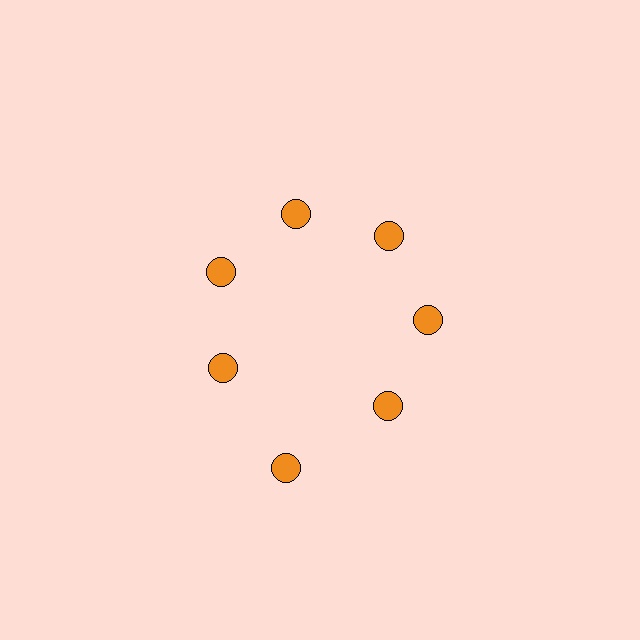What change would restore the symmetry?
The symmetry would be restored by moving it inward, back onto the ring so that all 7 circles sit at equal angles and equal distance from the center.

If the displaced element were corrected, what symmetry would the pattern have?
It would have 7-fold rotational symmetry — the pattern would map onto itself every 51 degrees.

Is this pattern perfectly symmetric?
No. The 7 orange circles are arranged in a ring, but one element near the 6 o'clock position is pushed outward from the center, breaking the 7-fold rotational symmetry.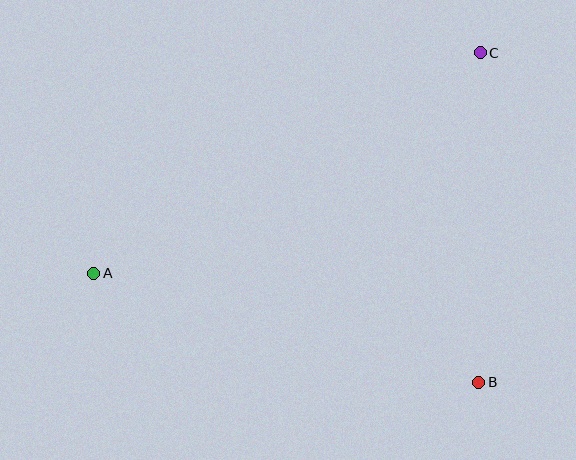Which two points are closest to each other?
Points B and C are closest to each other.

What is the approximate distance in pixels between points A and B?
The distance between A and B is approximately 400 pixels.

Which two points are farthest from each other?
Points A and C are farthest from each other.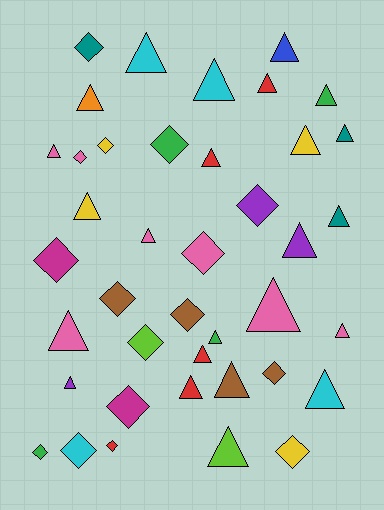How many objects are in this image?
There are 40 objects.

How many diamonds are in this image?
There are 16 diamonds.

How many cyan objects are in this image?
There are 4 cyan objects.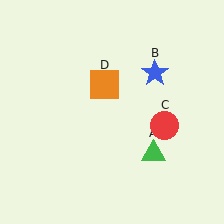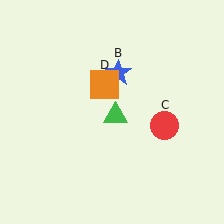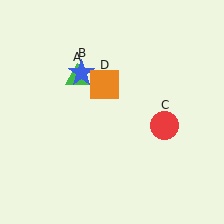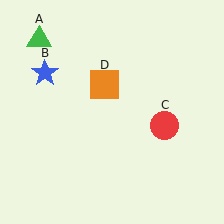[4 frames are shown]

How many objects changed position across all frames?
2 objects changed position: green triangle (object A), blue star (object B).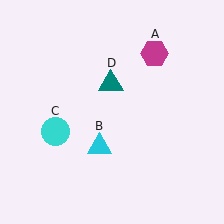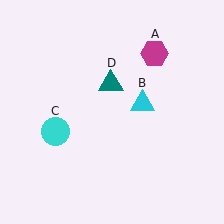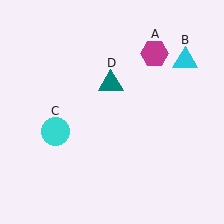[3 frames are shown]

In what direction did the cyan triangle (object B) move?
The cyan triangle (object B) moved up and to the right.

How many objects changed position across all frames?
1 object changed position: cyan triangle (object B).